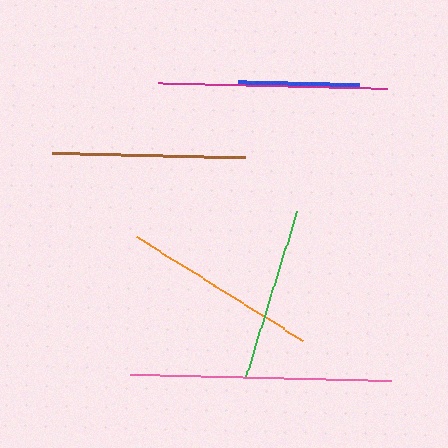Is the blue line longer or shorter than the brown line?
The brown line is longer than the blue line.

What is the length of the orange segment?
The orange segment is approximately 197 pixels long.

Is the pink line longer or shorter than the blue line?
The pink line is longer than the blue line.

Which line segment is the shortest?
The blue line is the shortest at approximately 120 pixels.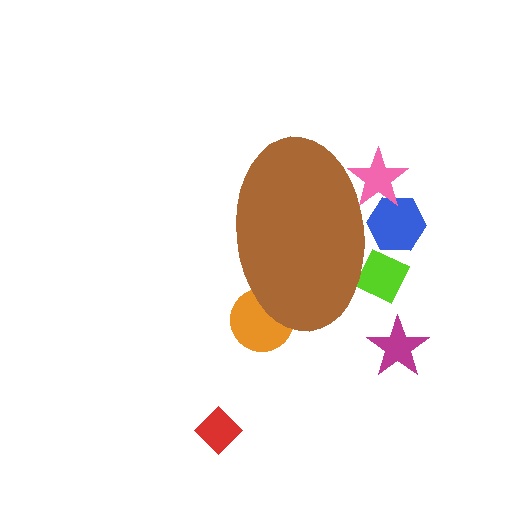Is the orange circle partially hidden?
Yes, the orange circle is partially hidden behind the brown ellipse.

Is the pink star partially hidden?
Yes, the pink star is partially hidden behind the brown ellipse.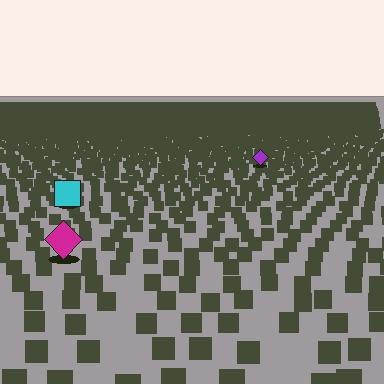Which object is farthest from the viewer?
The purple diamond is farthest from the viewer. It appears smaller and the ground texture around it is denser.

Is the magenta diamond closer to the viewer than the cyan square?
Yes. The magenta diamond is closer — you can tell from the texture gradient: the ground texture is coarser near it.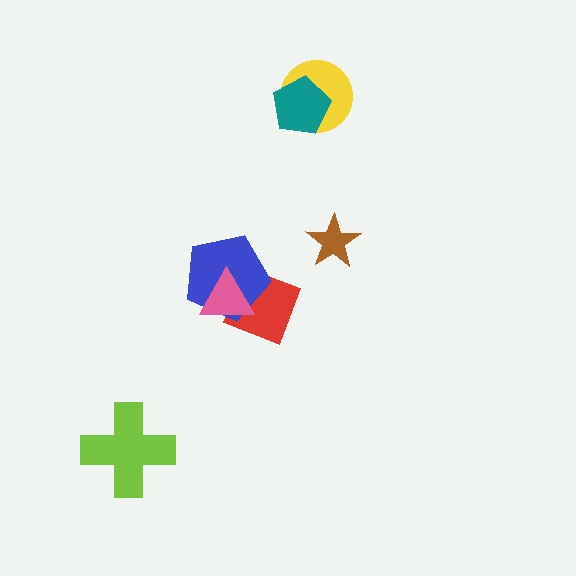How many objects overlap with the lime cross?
0 objects overlap with the lime cross.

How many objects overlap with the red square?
2 objects overlap with the red square.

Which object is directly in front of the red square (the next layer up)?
The blue pentagon is directly in front of the red square.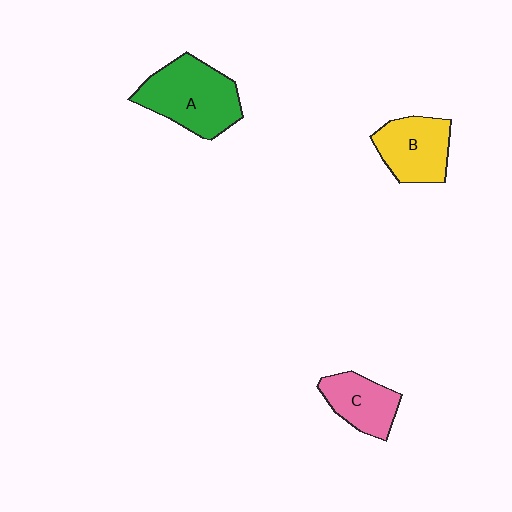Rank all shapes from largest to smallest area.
From largest to smallest: A (green), B (yellow), C (pink).